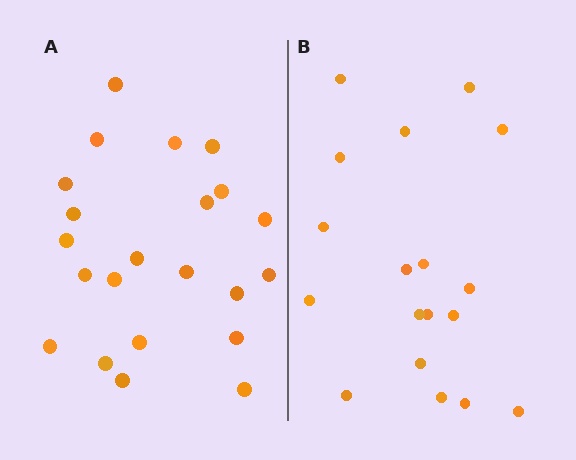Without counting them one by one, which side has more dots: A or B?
Region A (the left region) has more dots.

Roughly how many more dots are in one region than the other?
Region A has about 4 more dots than region B.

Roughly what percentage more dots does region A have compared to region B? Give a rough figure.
About 20% more.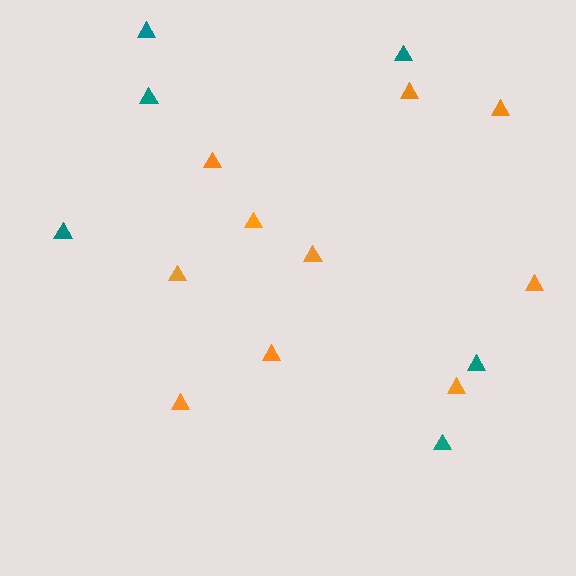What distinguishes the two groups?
There are 2 groups: one group of teal triangles (6) and one group of orange triangles (10).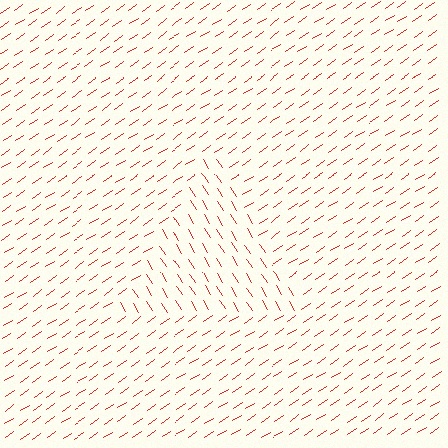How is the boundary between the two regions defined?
The boundary is defined purely by a change in line orientation (approximately 88 degrees difference). All lines are the same color and thickness.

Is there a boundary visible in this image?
Yes, there is a texture boundary formed by a change in line orientation.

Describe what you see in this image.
The image is filled with small red line segments. A triangle region in the image has lines oriented differently from the surrounding lines, creating a visible texture boundary.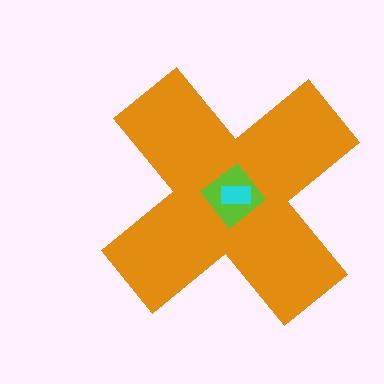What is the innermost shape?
The cyan rectangle.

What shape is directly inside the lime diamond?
The cyan rectangle.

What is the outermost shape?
The orange cross.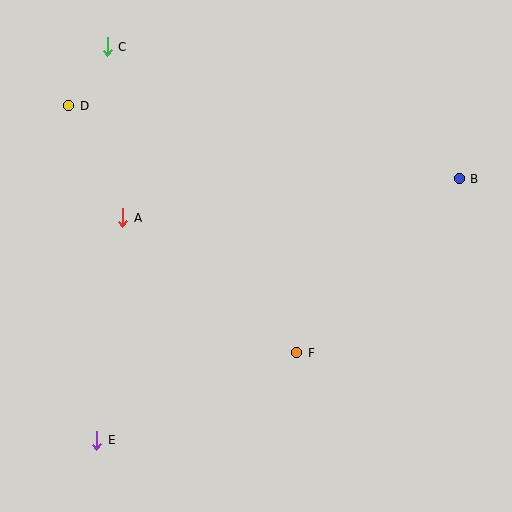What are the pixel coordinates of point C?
Point C is at (107, 47).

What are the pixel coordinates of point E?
Point E is at (97, 440).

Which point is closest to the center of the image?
Point F at (297, 353) is closest to the center.